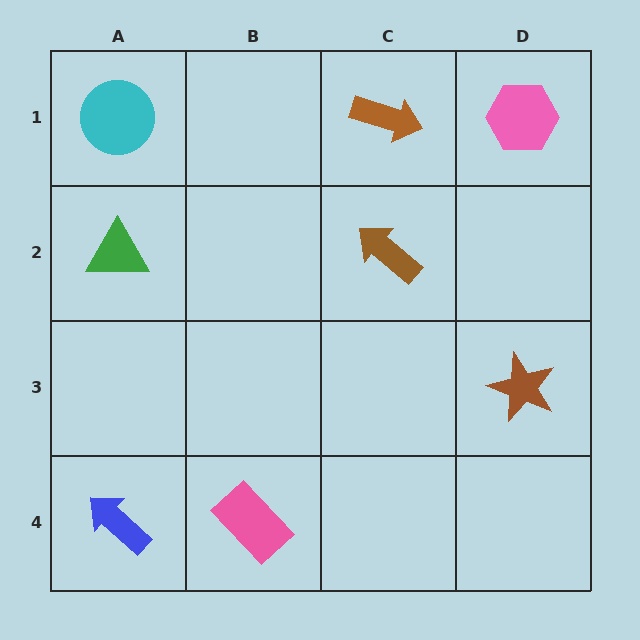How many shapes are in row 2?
2 shapes.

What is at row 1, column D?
A pink hexagon.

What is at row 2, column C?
A brown arrow.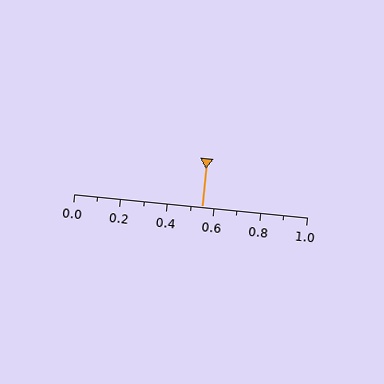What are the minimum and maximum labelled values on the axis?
The axis runs from 0.0 to 1.0.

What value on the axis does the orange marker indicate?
The marker indicates approximately 0.55.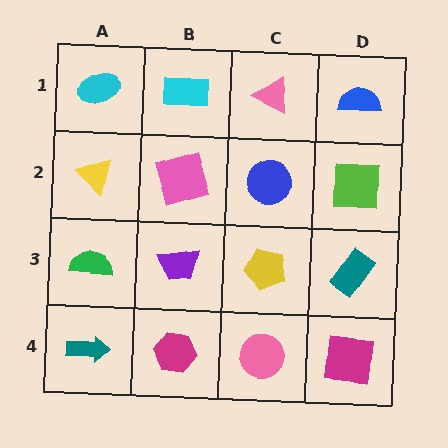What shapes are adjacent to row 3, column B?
A pink square (row 2, column B), a magenta hexagon (row 4, column B), a green semicircle (row 3, column A), a yellow pentagon (row 3, column C).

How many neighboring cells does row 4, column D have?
2.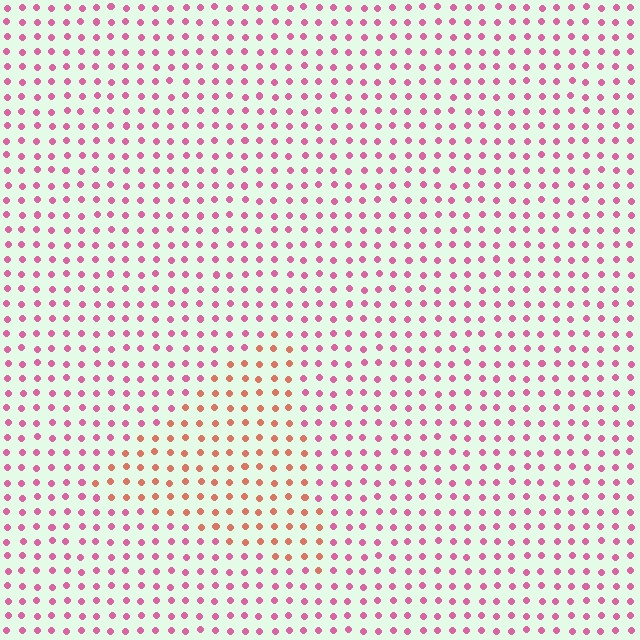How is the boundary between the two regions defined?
The boundary is defined purely by a slight shift in hue (about 41 degrees). Spacing, size, and orientation are identical on both sides.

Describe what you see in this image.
The image is filled with small pink elements in a uniform arrangement. A triangle-shaped region is visible where the elements are tinted to a slightly different hue, forming a subtle color boundary.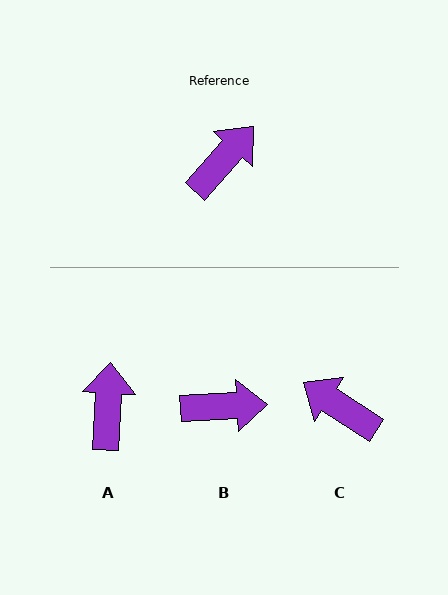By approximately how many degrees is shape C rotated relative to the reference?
Approximately 99 degrees counter-clockwise.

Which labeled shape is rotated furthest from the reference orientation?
C, about 99 degrees away.